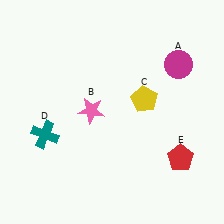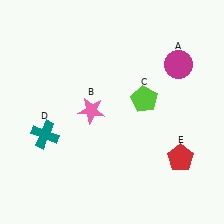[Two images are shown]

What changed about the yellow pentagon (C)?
In Image 1, C is yellow. In Image 2, it changed to lime.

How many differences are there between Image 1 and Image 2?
There is 1 difference between the two images.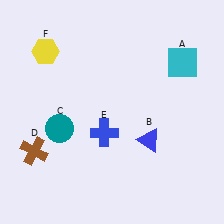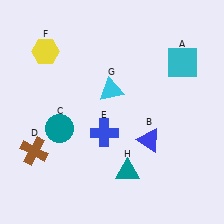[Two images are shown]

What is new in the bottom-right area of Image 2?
A teal triangle (H) was added in the bottom-right area of Image 2.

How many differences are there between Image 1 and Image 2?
There are 2 differences between the two images.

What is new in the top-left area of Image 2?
A cyan triangle (G) was added in the top-left area of Image 2.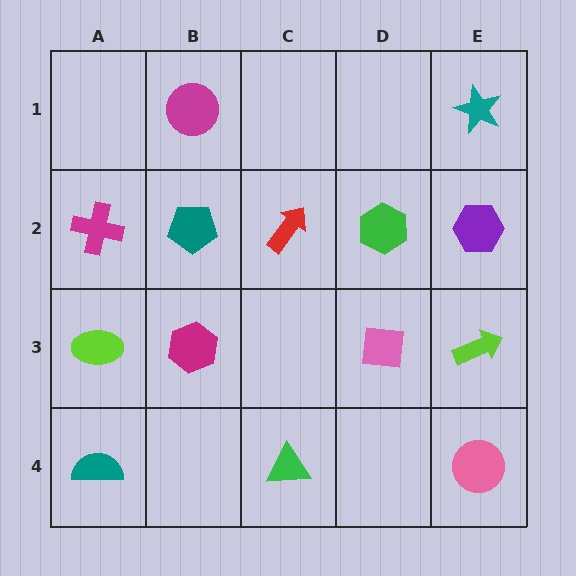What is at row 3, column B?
A magenta hexagon.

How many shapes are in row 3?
4 shapes.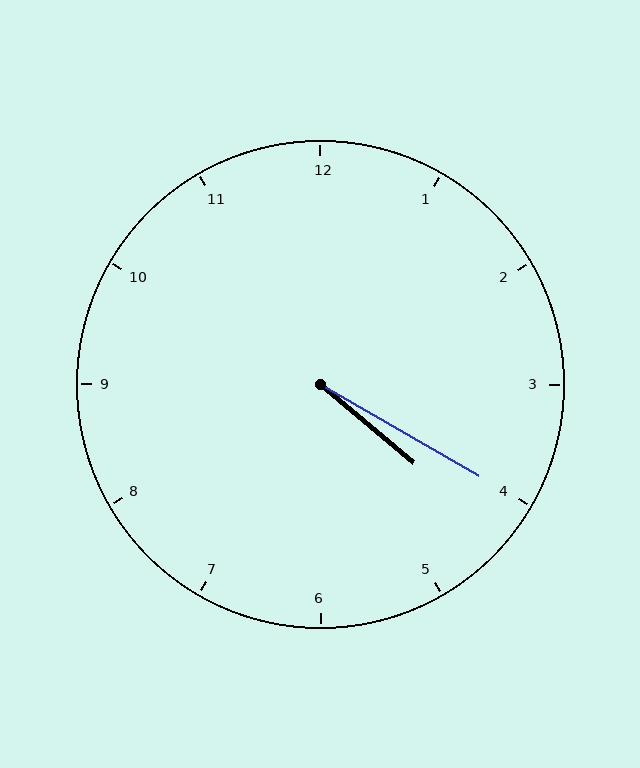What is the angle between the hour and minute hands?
Approximately 10 degrees.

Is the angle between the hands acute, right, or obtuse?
It is acute.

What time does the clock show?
4:20.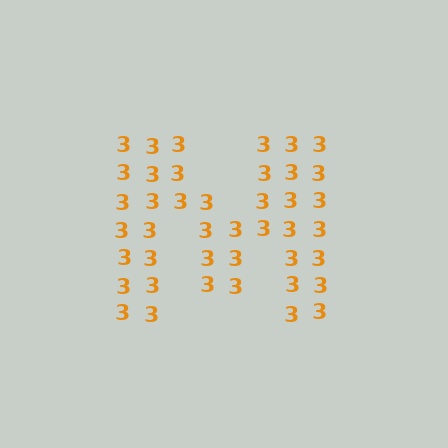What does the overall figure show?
The overall figure shows the letter M.